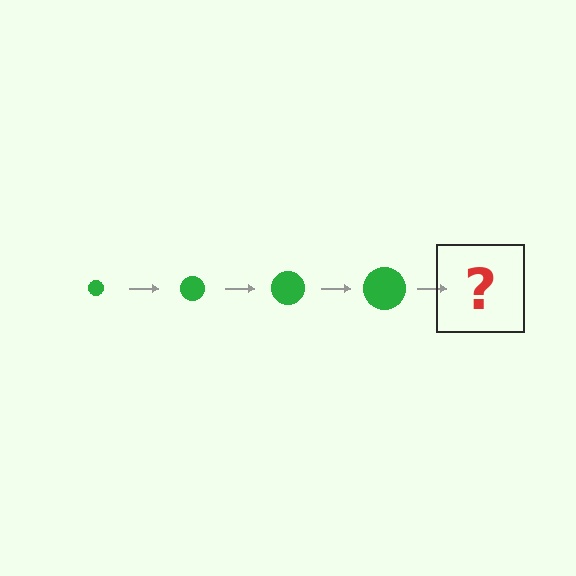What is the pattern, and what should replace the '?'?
The pattern is that the circle gets progressively larger each step. The '?' should be a green circle, larger than the previous one.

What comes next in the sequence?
The next element should be a green circle, larger than the previous one.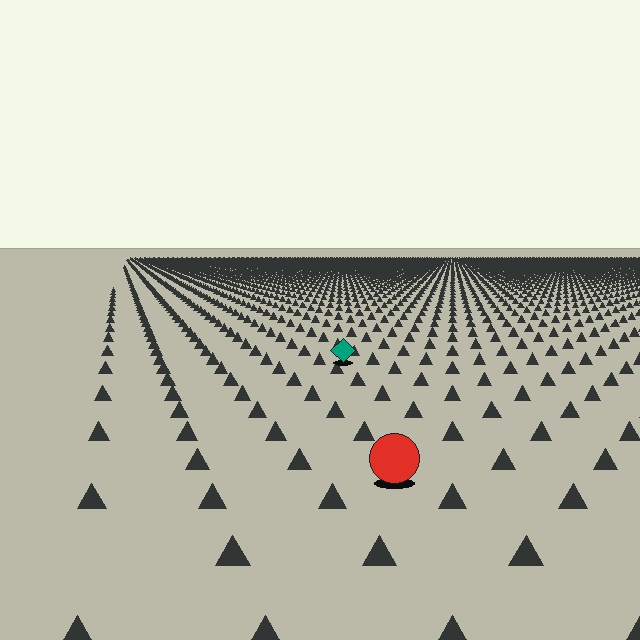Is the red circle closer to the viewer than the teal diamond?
Yes. The red circle is closer — you can tell from the texture gradient: the ground texture is coarser near it.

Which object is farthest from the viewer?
The teal diamond is farthest from the viewer. It appears smaller and the ground texture around it is denser.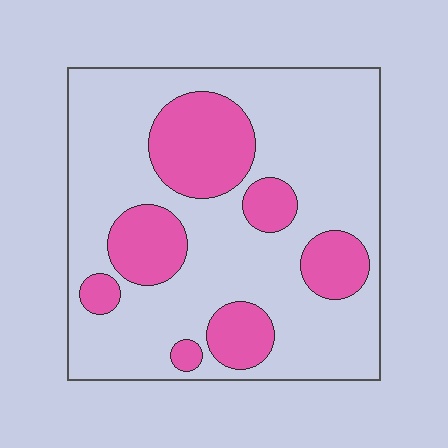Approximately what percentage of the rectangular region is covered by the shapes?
Approximately 25%.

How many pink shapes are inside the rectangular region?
7.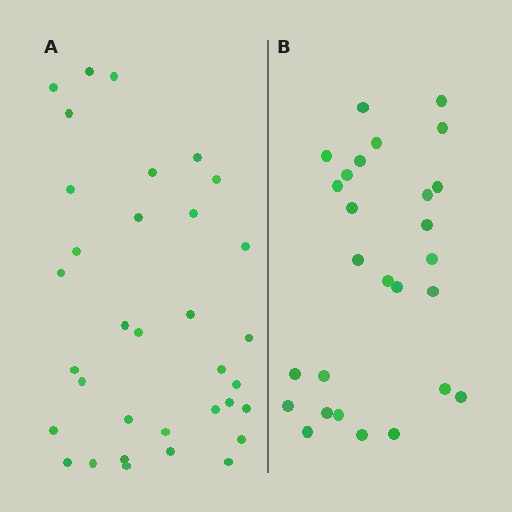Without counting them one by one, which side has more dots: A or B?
Region A (the left region) has more dots.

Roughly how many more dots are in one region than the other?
Region A has roughly 8 or so more dots than region B.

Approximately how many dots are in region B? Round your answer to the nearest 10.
About 30 dots. (The exact count is 27, which rounds to 30.)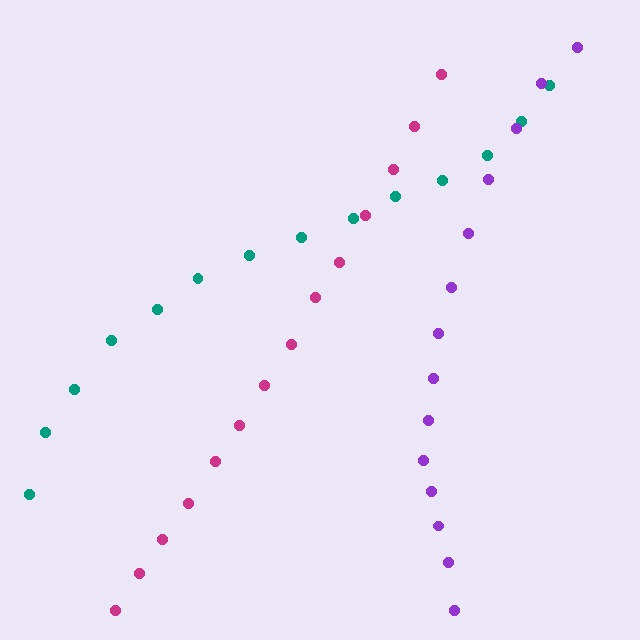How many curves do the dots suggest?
There are 3 distinct paths.